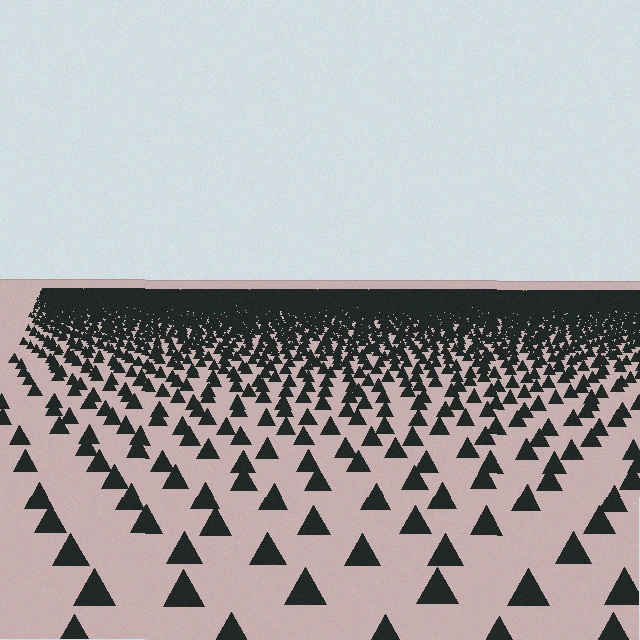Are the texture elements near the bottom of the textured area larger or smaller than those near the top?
Larger. Near the bottom, elements are closer to the viewer and appear at a bigger on-screen size.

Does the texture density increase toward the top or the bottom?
Density increases toward the top.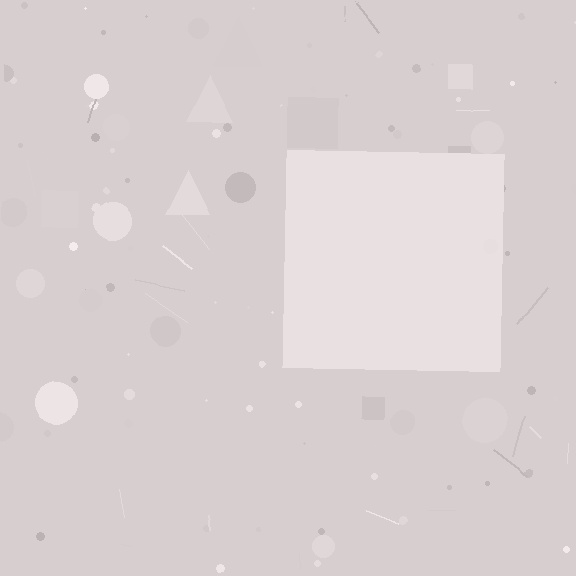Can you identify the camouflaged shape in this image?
The camouflaged shape is a square.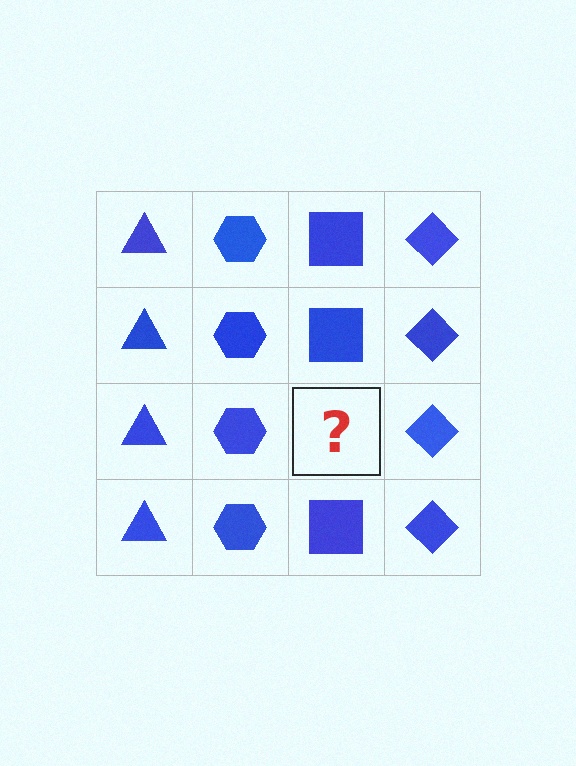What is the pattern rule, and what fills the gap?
The rule is that each column has a consistent shape. The gap should be filled with a blue square.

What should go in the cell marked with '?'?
The missing cell should contain a blue square.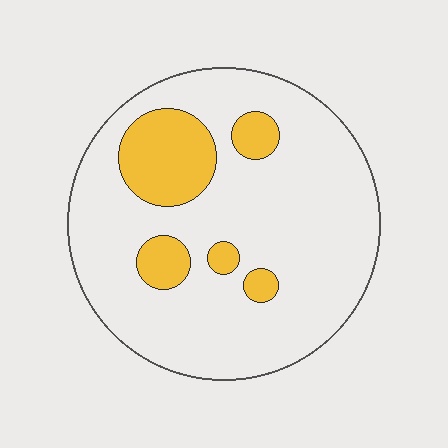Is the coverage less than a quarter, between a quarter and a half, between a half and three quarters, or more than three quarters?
Less than a quarter.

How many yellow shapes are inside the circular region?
5.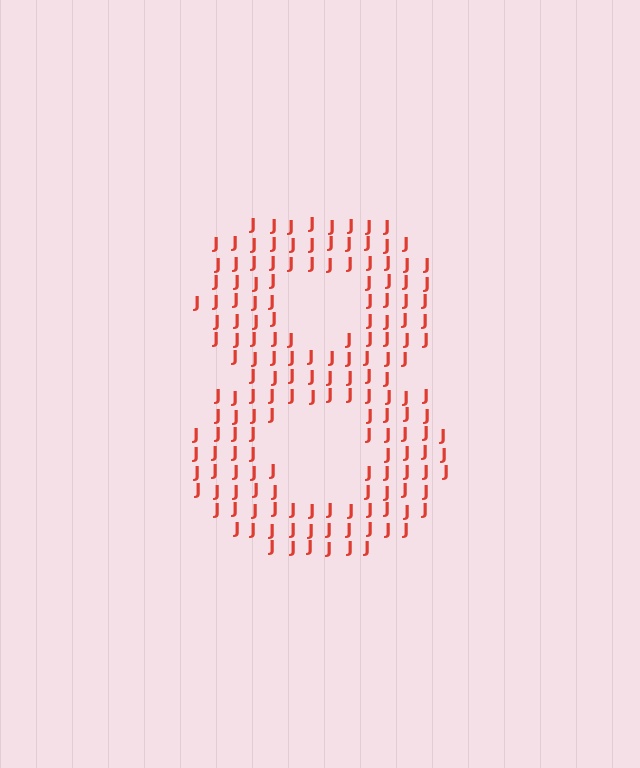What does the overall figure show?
The overall figure shows the digit 8.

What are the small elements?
The small elements are letter J's.